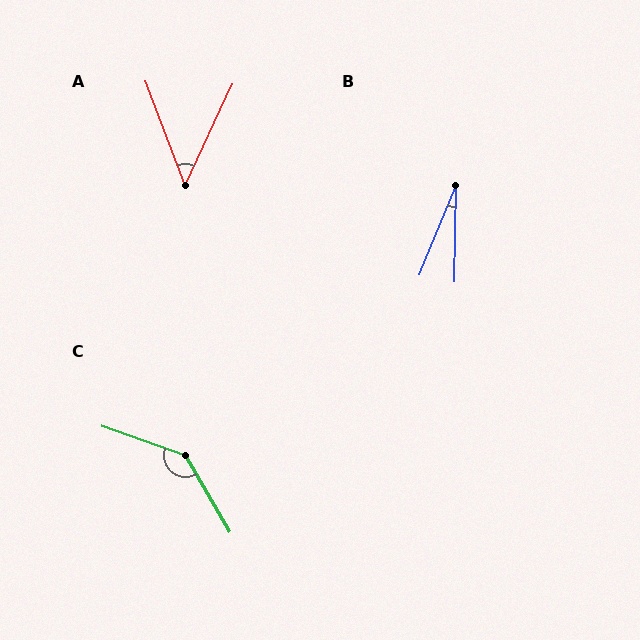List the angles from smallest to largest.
B (22°), A (46°), C (139°).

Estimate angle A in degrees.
Approximately 46 degrees.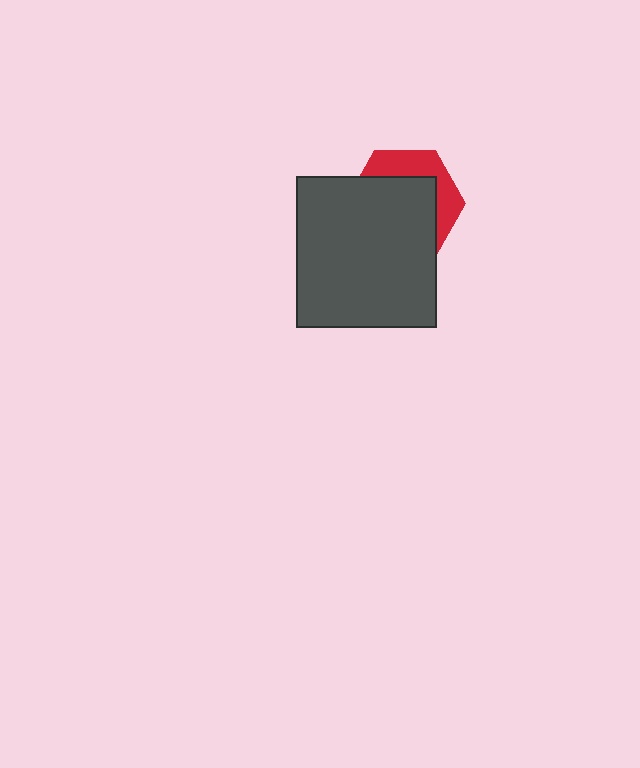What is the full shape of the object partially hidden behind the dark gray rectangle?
The partially hidden object is a red hexagon.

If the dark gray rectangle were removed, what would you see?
You would see the complete red hexagon.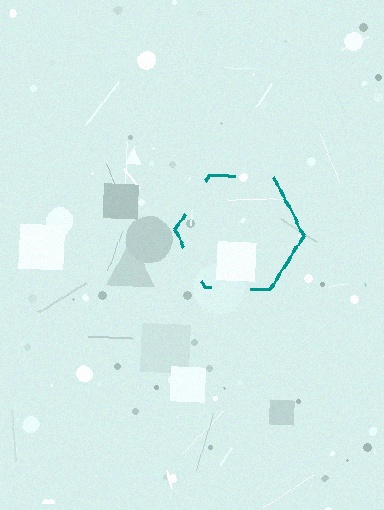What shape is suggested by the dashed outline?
The dashed outline suggests a hexagon.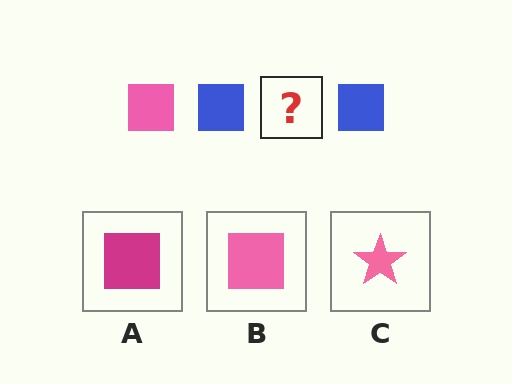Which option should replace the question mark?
Option B.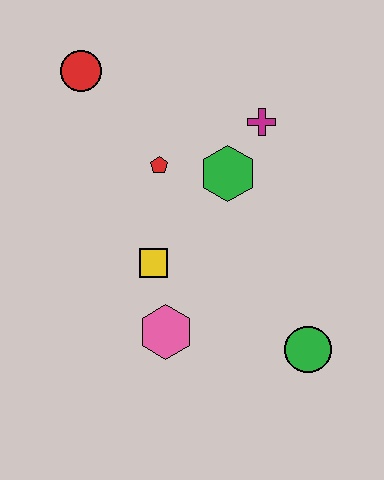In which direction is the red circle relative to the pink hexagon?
The red circle is above the pink hexagon.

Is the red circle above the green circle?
Yes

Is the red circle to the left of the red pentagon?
Yes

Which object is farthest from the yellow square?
The red circle is farthest from the yellow square.